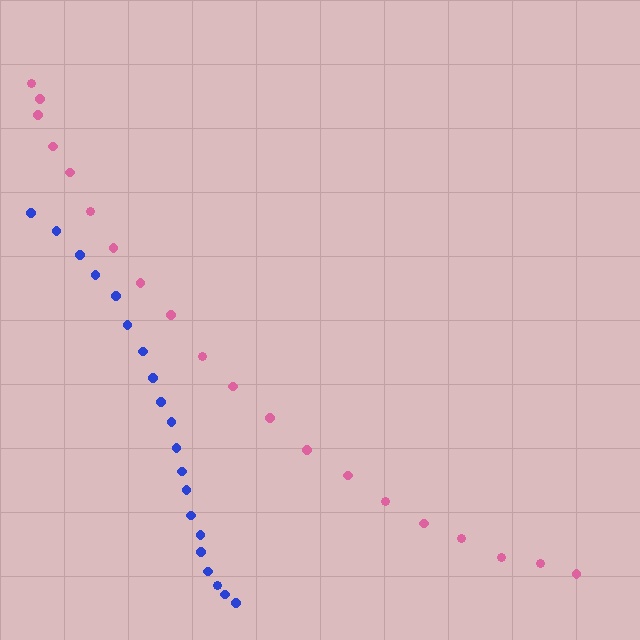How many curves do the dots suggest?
There are 2 distinct paths.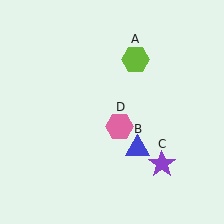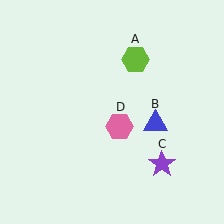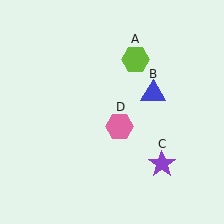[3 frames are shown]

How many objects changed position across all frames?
1 object changed position: blue triangle (object B).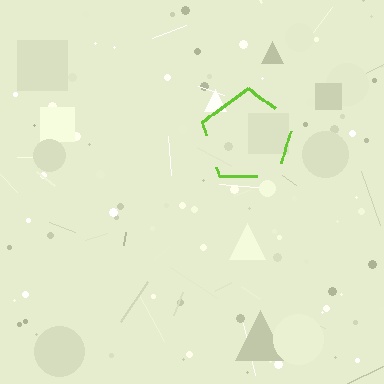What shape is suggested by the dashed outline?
The dashed outline suggests a pentagon.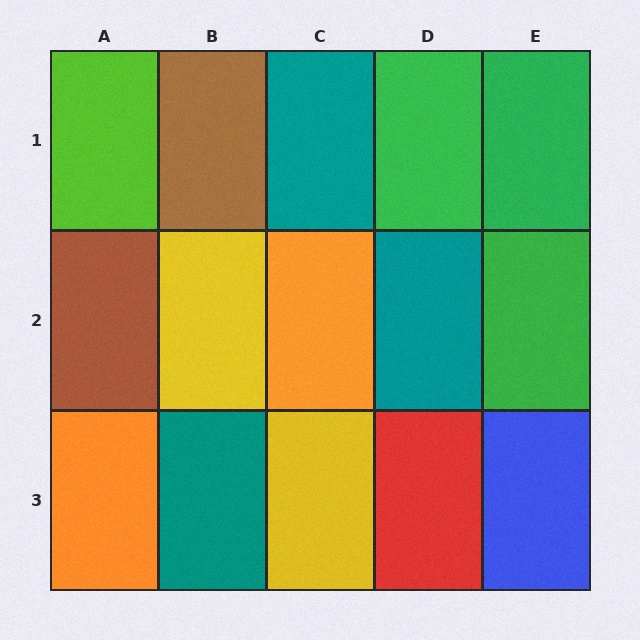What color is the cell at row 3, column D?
Red.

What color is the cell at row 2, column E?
Green.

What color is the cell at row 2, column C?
Orange.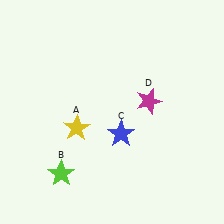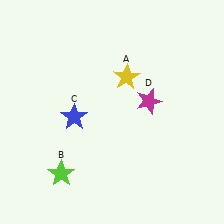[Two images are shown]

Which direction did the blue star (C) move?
The blue star (C) moved left.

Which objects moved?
The objects that moved are: the yellow star (A), the blue star (C).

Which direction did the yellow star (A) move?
The yellow star (A) moved up.